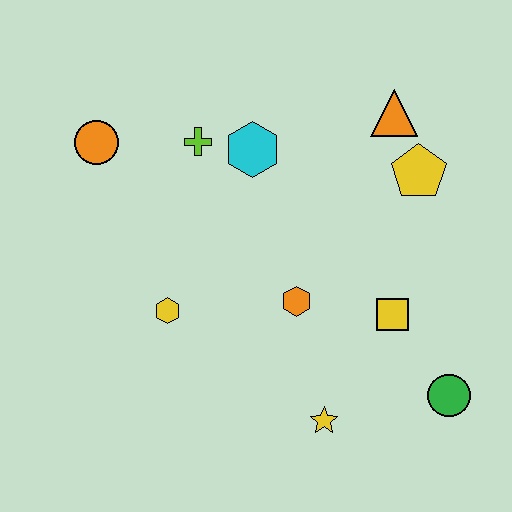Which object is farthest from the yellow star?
The orange circle is farthest from the yellow star.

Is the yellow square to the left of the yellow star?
No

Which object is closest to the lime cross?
The cyan hexagon is closest to the lime cross.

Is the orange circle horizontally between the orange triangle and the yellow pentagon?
No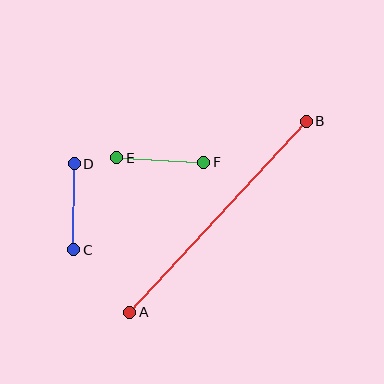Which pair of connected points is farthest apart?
Points A and B are farthest apart.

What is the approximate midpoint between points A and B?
The midpoint is at approximately (218, 217) pixels.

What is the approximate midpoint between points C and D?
The midpoint is at approximately (74, 207) pixels.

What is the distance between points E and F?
The distance is approximately 87 pixels.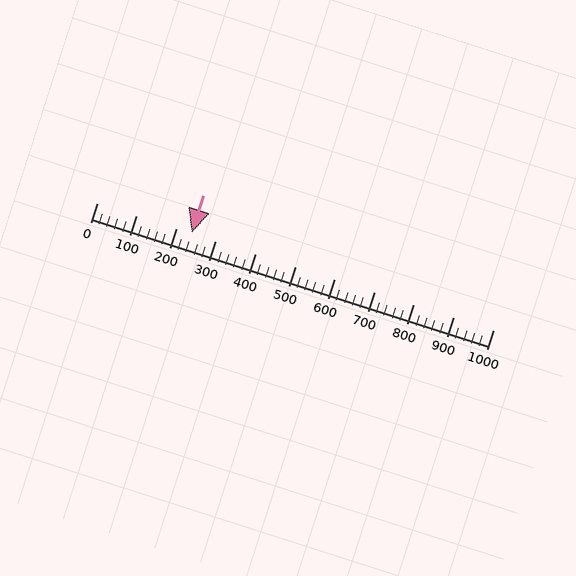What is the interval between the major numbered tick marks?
The major tick marks are spaced 100 units apart.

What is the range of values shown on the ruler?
The ruler shows values from 0 to 1000.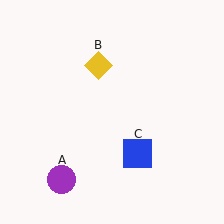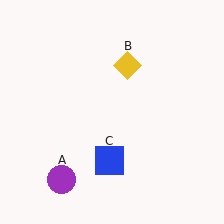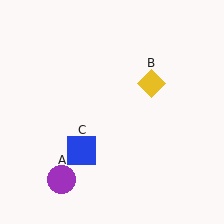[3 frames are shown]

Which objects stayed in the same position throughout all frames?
Purple circle (object A) remained stationary.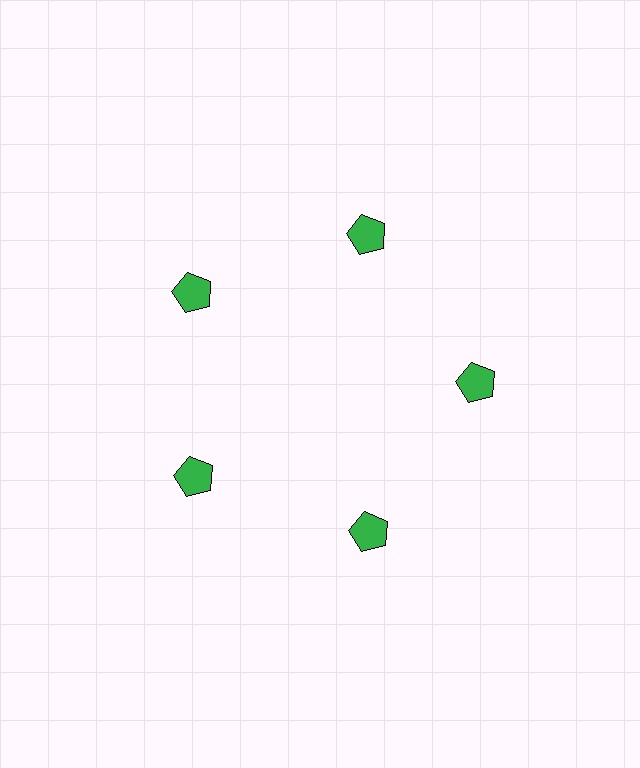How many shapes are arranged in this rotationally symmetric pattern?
There are 5 shapes, arranged in 5 groups of 1.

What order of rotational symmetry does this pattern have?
This pattern has 5-fold rotational symmetry.